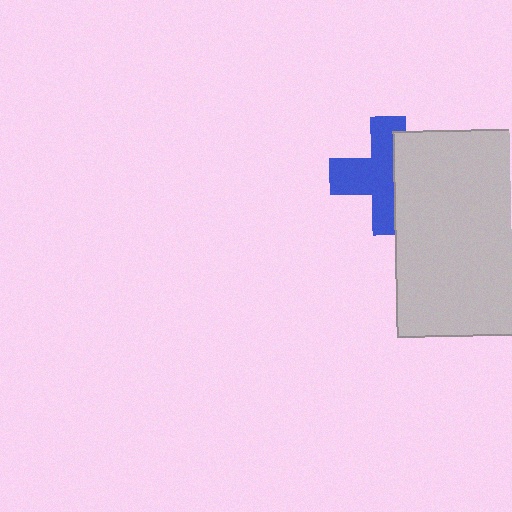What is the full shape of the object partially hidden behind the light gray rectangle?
The partially hidden object is a blue cross.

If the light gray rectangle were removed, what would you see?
You would see the complete blue cross.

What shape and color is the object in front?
The object in front is a light gray rectangle.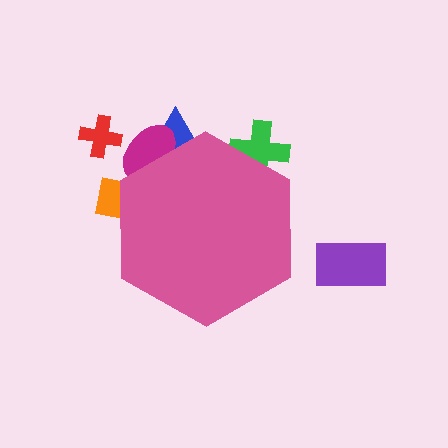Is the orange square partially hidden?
Yes, the orange square is partially hidden behind the pink hexagon.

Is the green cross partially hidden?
Yes, the green cross is partially hidden behind the pink hexagon.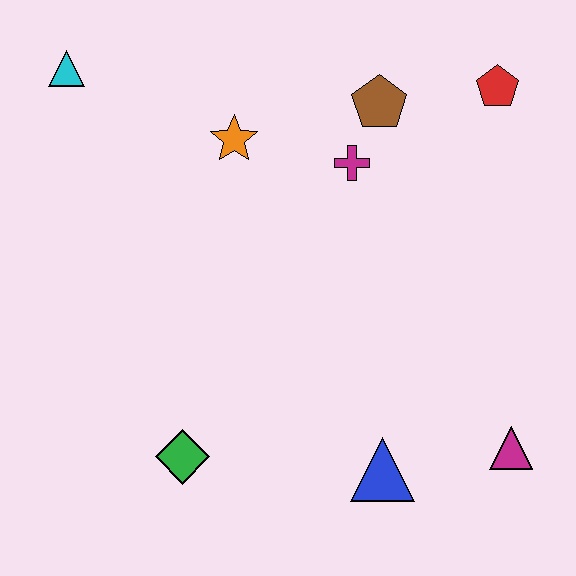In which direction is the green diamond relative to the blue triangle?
The green diamond is to the left of the blue triangle.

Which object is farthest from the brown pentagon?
The green diamond is farthest from the brown pentagon.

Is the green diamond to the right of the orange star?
No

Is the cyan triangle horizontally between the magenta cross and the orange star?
No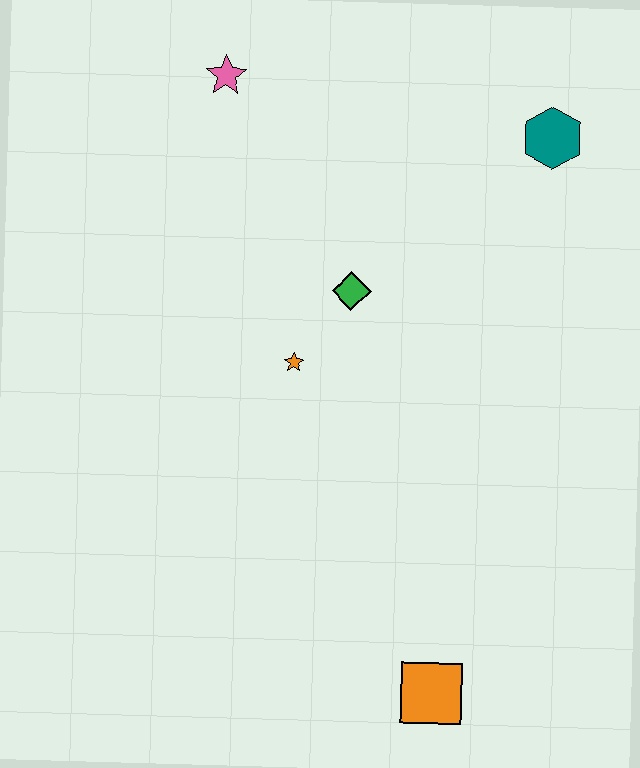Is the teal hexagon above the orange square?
Yes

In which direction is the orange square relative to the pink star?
The orange square is below the pink star.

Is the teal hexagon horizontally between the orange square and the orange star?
No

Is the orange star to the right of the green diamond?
No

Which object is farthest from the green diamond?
The orange square is farthest from the green diamond.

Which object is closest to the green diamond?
The orange star is closest to the green diamond.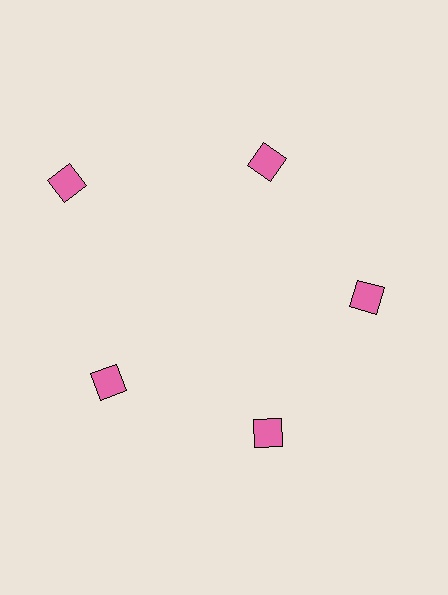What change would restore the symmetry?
The symmetry would be restored by moving it inward, back onto the ring so that all 5 diamonds sit at equal angles and equal distance from the center.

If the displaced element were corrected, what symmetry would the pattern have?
It would have 5-fold rotational symmetry — the pattern would map onto itself every 72 degrees.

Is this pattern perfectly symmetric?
No. The 5 pink diamonds are arranged in a ring, but one element near the 10 o'clock position is pushed outward from the center, breaking the 5-fold rotational symmetry.